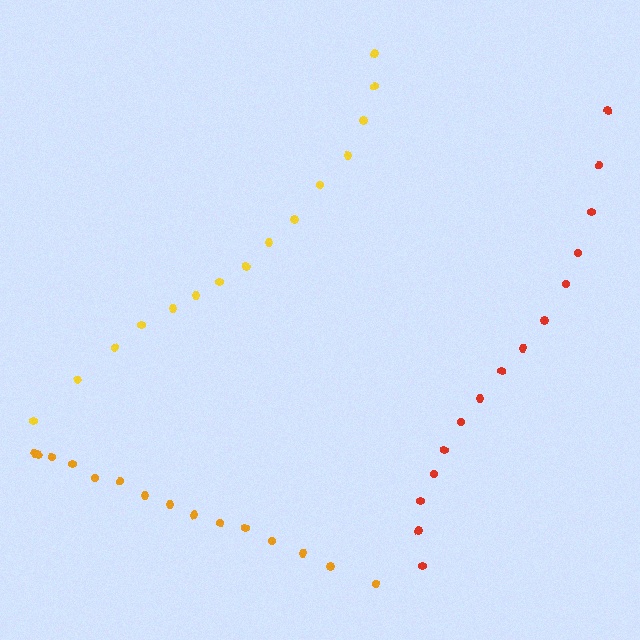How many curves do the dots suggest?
There are 3 distinct paths.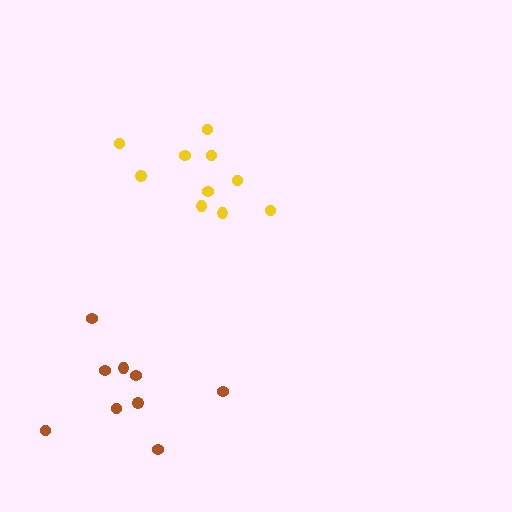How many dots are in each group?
Group 1: 10 dots, Group 2: 9 dots (19 total).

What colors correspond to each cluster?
The clusters are colored: yellow, brown.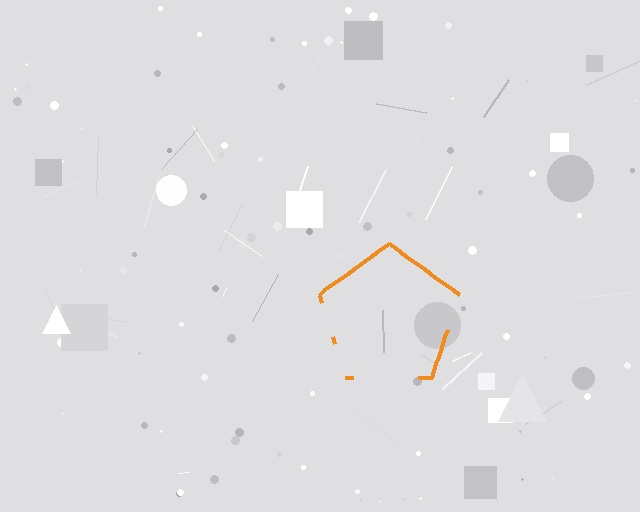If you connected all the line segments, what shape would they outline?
They would outline a pentagon.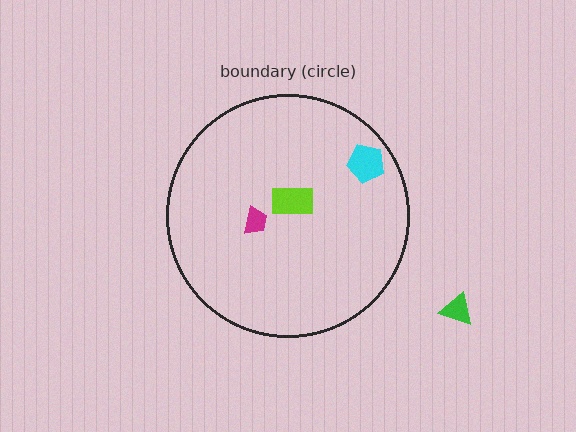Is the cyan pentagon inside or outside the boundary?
Inside.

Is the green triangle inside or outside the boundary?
Outside.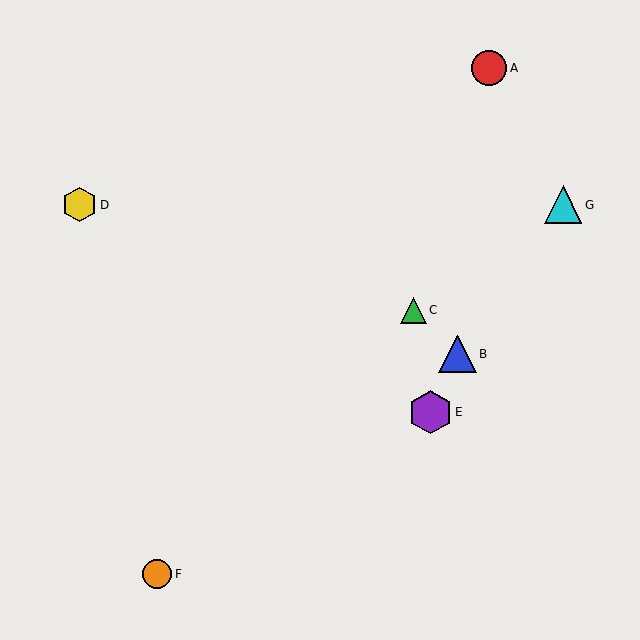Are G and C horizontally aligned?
No, G is at y≈205 and C is at y≈310.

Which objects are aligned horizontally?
Objects D, G are aligned horizontally.